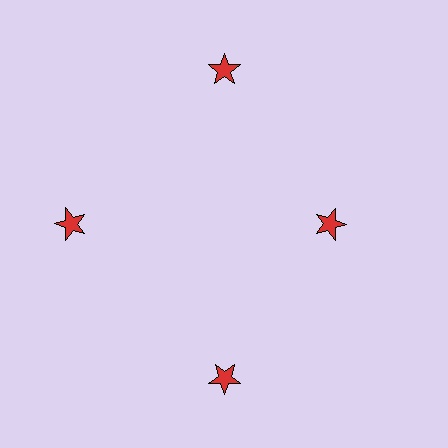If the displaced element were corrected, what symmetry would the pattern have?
It would have 4-fold rotational symmetry — the pattern would map onto itself every 90 degrees.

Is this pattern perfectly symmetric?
No. The 4 red stars are arranged in a ring, but one element near the 3 o'clock position is pulled inward toward the center, breaking the 4-fold rotational symmetry.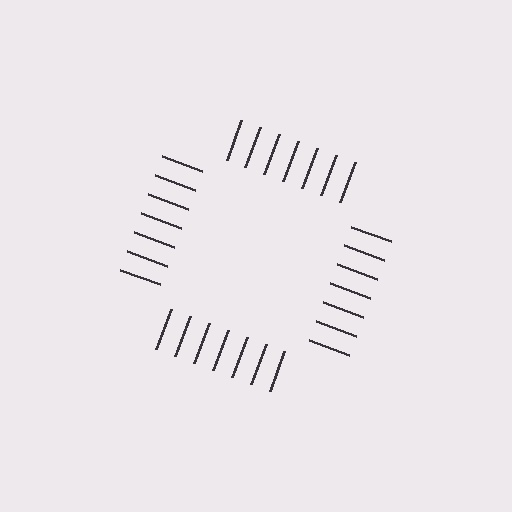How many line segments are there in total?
28 — 7 along each of the 4 edges.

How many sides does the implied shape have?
4 sides — the line-ends trace a square.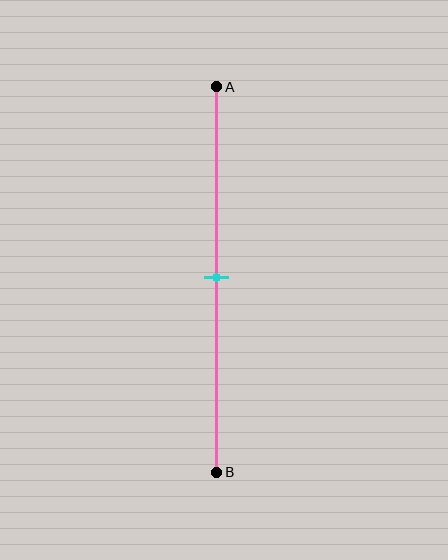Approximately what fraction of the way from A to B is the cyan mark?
The cyan mark is approximately 50% of the way from A to B.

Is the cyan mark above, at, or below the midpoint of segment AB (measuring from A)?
The cyan mark is approximately at the midpoint of segment AB.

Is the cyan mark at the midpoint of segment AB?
Yes, the mark is approximately at the midpoint.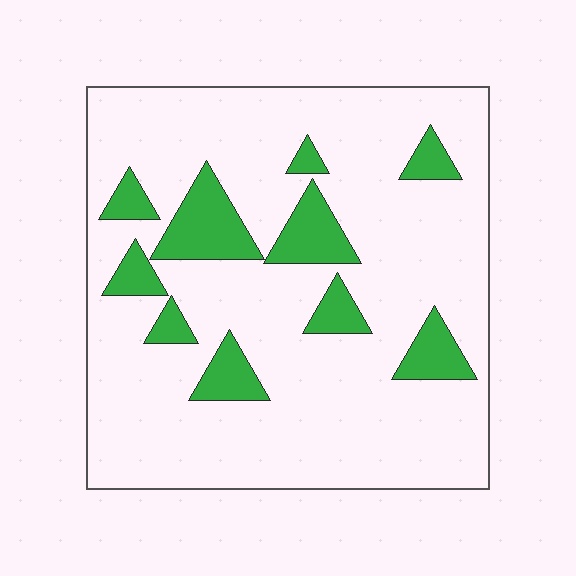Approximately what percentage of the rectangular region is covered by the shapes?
Approximately 15%.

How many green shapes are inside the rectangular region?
10.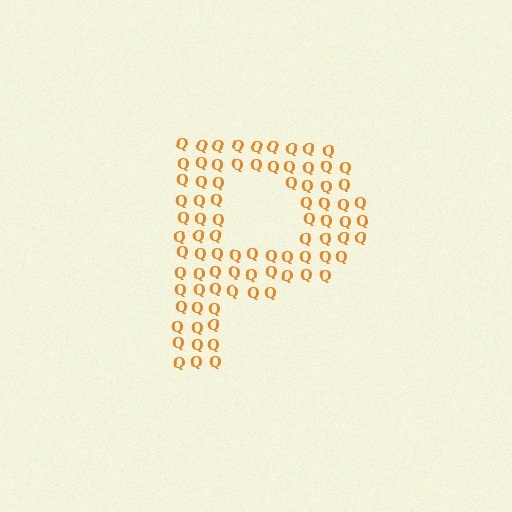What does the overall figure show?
The overall figure shows the letter P.